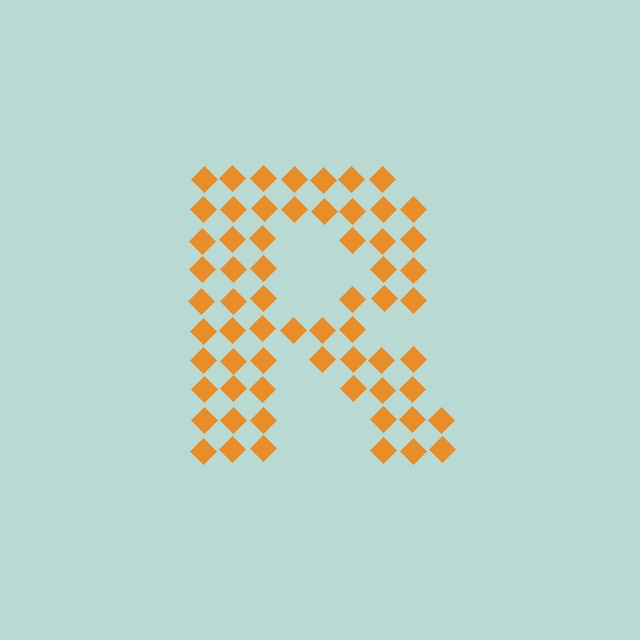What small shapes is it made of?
It is made of small diamonds.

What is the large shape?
The large shape is the letter R.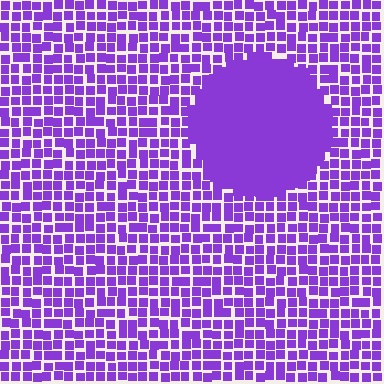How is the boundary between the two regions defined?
The boundary is defined by a change in element density (approximately 2.0x ratio). All elements are the same color, size, and shape.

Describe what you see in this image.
The image contains small purple elements arranged at two different densities. A circle-shaped region is visible where the elements are more densely packed than the surrounding area.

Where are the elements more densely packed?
The elements are more densely packed inside the circle boundary.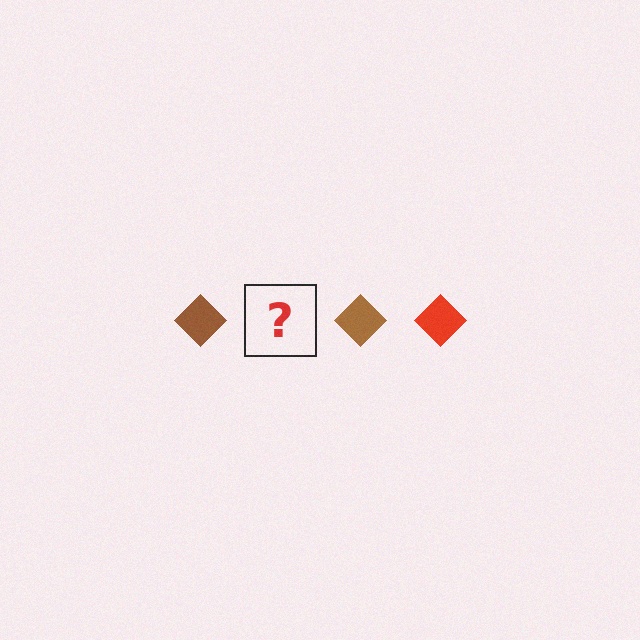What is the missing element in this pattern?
The missing element is a red diamond.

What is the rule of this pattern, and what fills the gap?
The rule is that the pattern cycles through brown, red diamonds. The gap should be filled with a red diamond.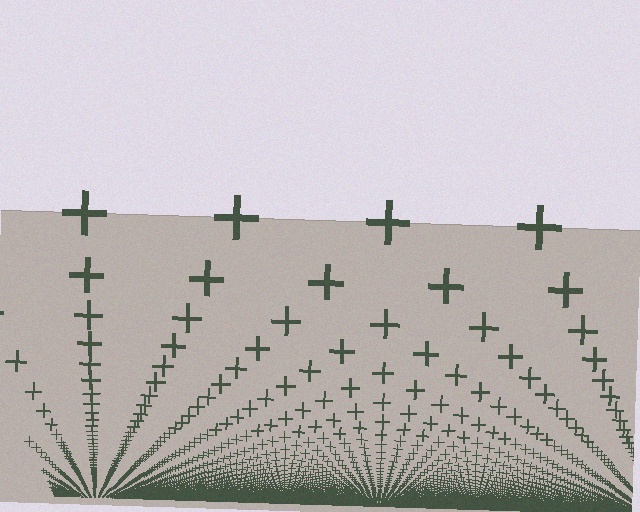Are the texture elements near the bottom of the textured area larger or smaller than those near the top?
Smaller. The gradient is inverted — elements near the bottom are smaller and denser.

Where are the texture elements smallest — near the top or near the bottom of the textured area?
Near the bottom.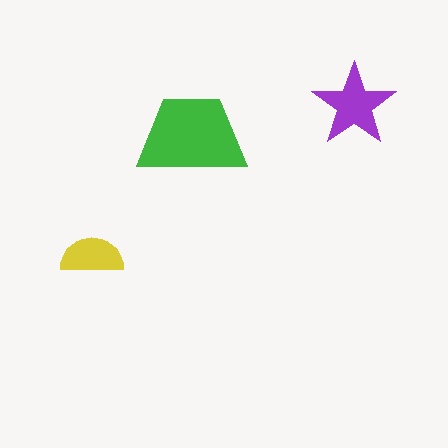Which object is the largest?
The green trapezoid.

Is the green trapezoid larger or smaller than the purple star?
Larger.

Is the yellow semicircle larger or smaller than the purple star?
Smaller.